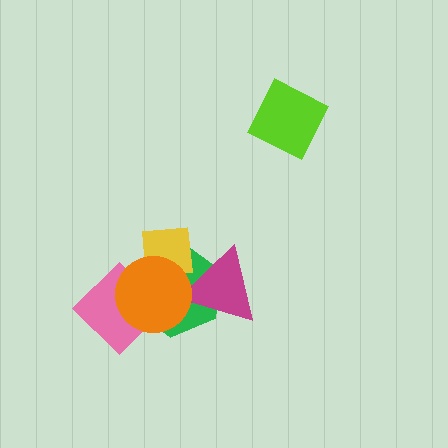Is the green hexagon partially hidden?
Yes, it is partially covered by another shape.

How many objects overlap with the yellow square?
3 objects overlap with the yellow square.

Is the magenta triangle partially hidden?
Yes, it is partially covered by another shape.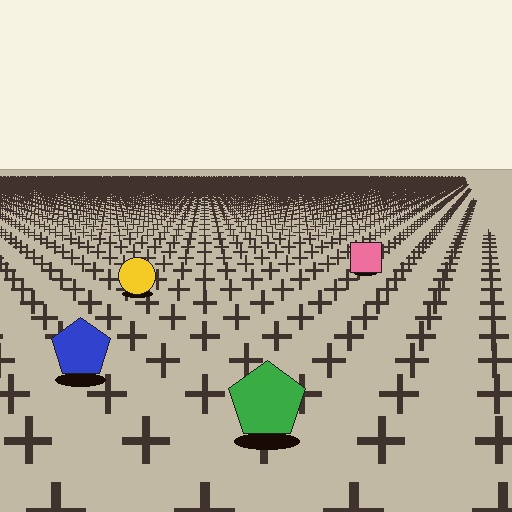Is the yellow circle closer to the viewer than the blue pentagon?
No. The blue pentagon is closer — you can tell from the texture gradient: the ground texture is coarser near it.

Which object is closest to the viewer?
The green pentagon is closest. The texture marks near it are larger and more spread out.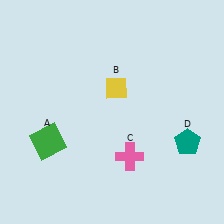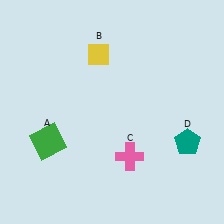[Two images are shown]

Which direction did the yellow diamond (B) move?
The yellow diamond (B) moved up.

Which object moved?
The yellow diamond (B) moved up.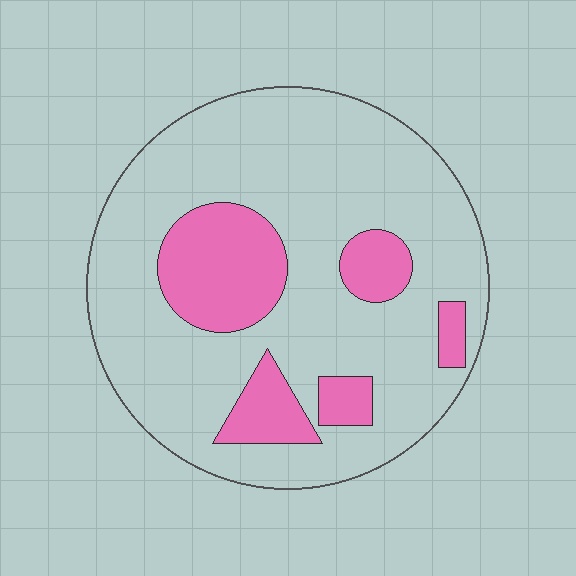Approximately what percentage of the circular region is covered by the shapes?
Approximately 20%.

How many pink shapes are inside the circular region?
5.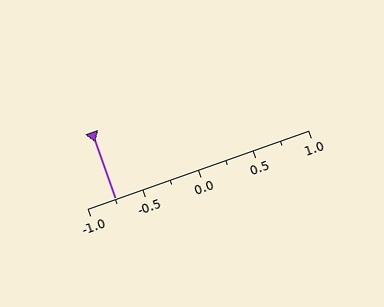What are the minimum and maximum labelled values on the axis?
The axis runs from -1.0 to 1.0.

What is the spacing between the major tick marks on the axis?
The major ticks are spaced 0.5 apart.